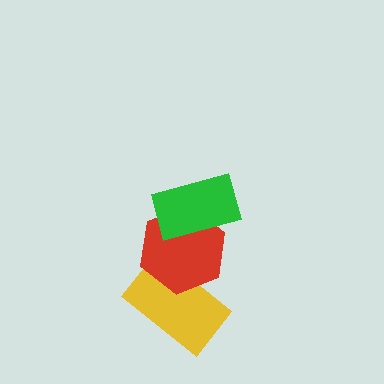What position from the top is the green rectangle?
The green rectangle is 1st from the top.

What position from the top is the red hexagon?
The red hexagon is 2nd from the top.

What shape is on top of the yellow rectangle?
The red hexagon is on top of the yellow rectangle.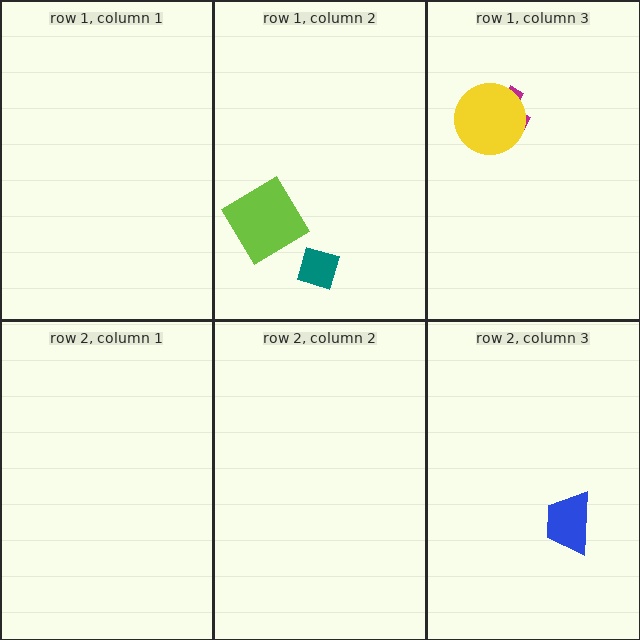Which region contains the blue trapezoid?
The row 2, column 3 region.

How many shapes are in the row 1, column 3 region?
2.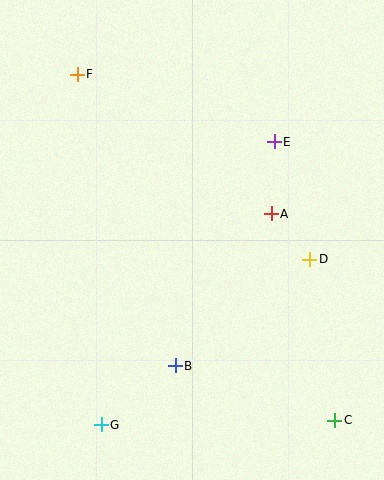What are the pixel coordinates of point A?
Point A is at (271, 214).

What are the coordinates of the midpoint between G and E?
The midpoint between G and E is at (188, 283).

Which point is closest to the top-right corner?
Point E is closest to the top-right corner.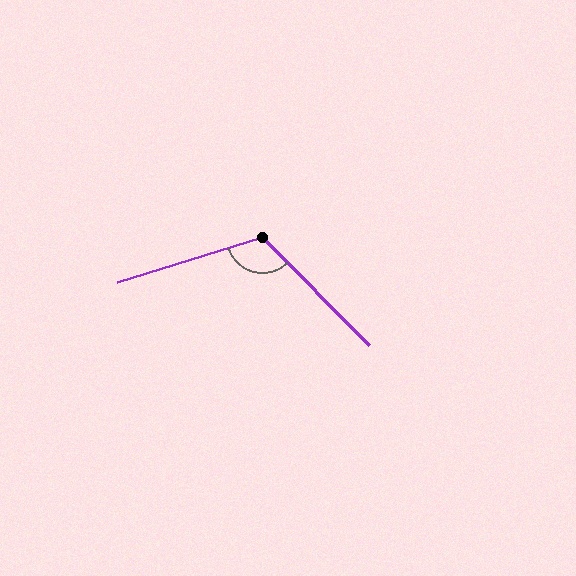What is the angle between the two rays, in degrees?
Approximately 117 degrees.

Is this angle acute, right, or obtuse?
It is obtuse.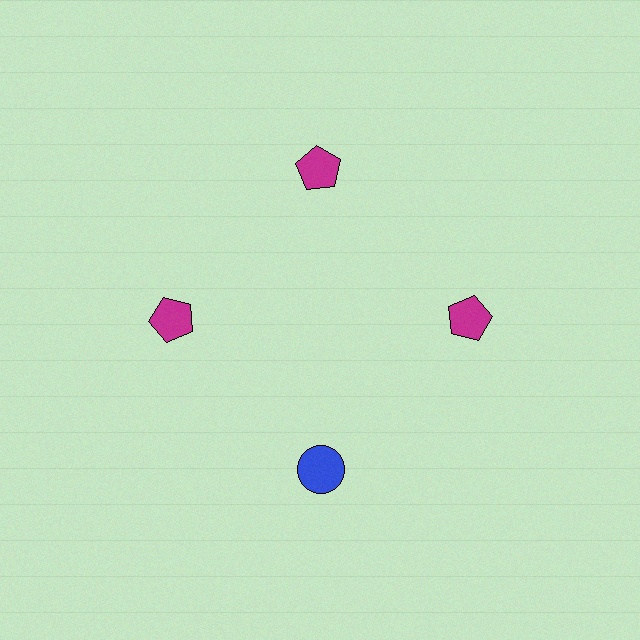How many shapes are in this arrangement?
There are 4 shapes arranged in a ring pattern.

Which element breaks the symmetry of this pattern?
The blue circle at roughly the 6 o'clock position breaks the symmetry. All other shapes are magenta pentagons.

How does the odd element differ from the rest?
It differs in both color (blue instead of magenta) and shape (circle instead of pentagon).